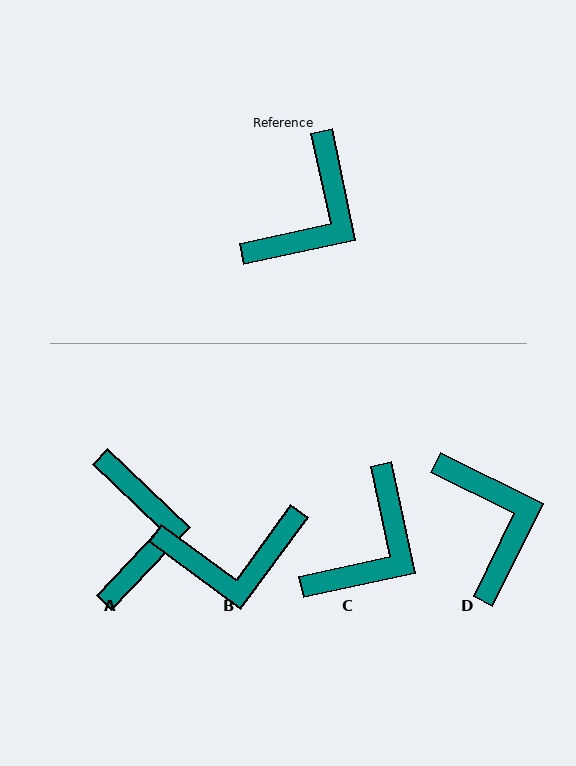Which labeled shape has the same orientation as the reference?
C.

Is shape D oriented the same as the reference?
No, it is off by about 52 degrees.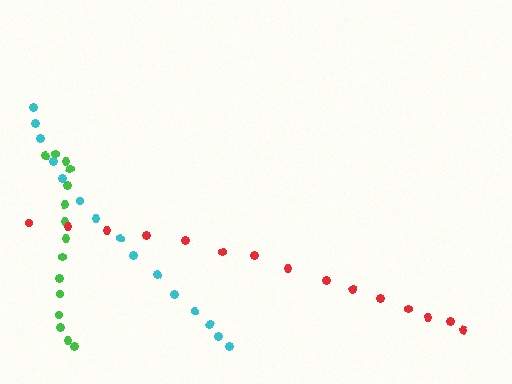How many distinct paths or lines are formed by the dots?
There are 3 distinct paths.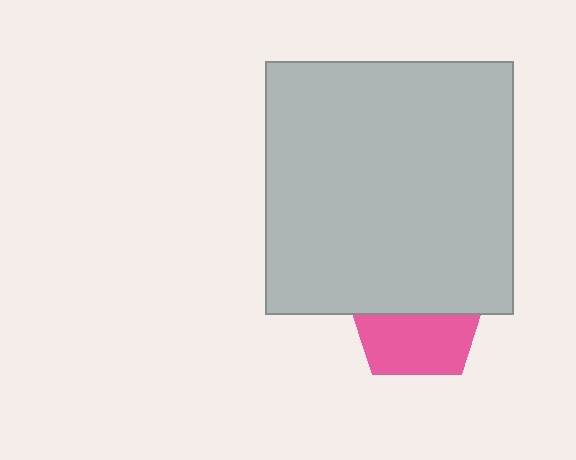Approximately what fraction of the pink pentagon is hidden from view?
Roughly 53% of the pink pentagon is hidden behind the light gray rectangle.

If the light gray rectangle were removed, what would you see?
You would see the complete pink pentagon.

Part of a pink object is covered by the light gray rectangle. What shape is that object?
It is a pentagon.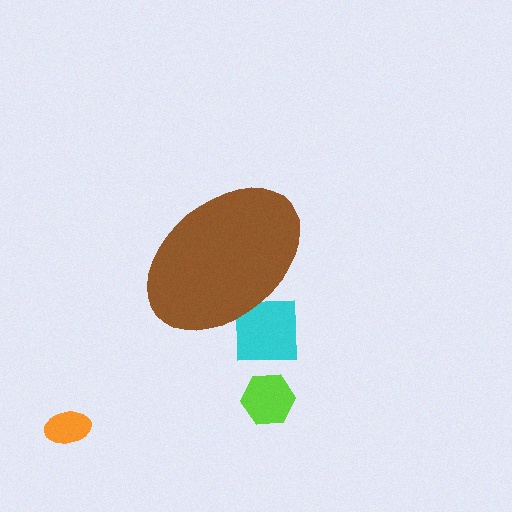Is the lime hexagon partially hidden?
No, the lime hexagon is fully visible.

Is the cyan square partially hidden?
Yes, the cyan square is partially hidden behind the brown ellipse.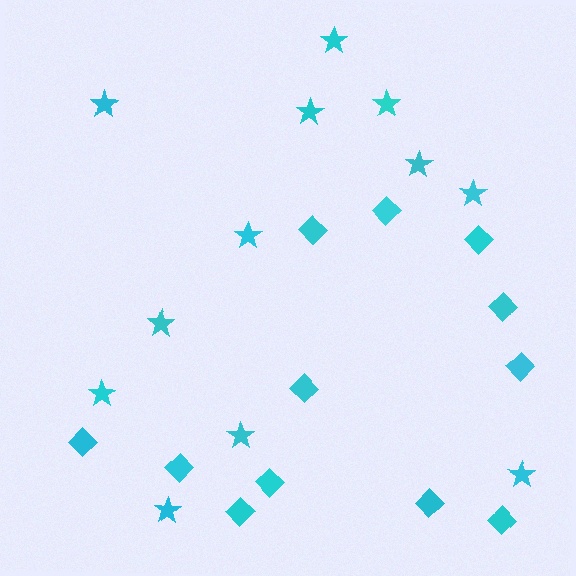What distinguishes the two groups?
There are 2 groups: one group of stars (12) and one group of diamonds (12).